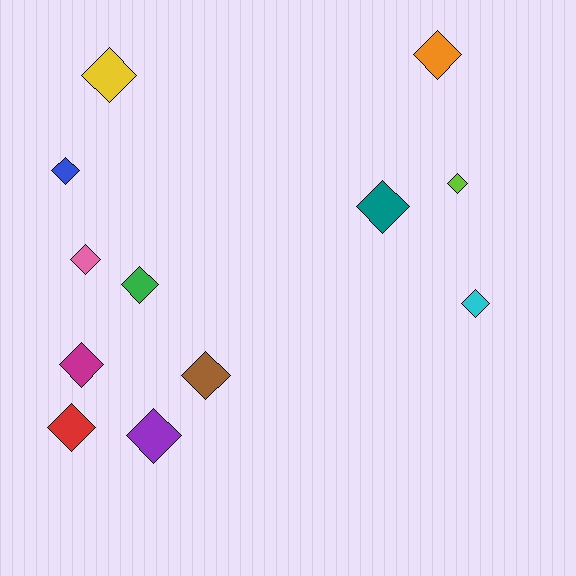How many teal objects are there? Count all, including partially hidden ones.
There is 1 teal object.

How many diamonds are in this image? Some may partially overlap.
There are 12 diamonds.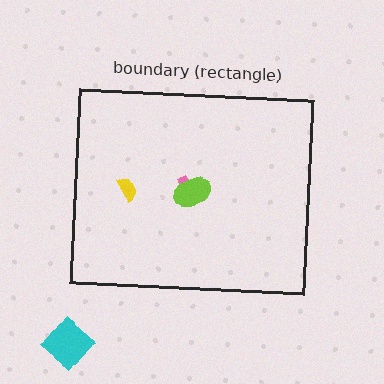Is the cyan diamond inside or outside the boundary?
Outside.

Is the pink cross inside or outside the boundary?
Inside.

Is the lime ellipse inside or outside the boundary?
Inside.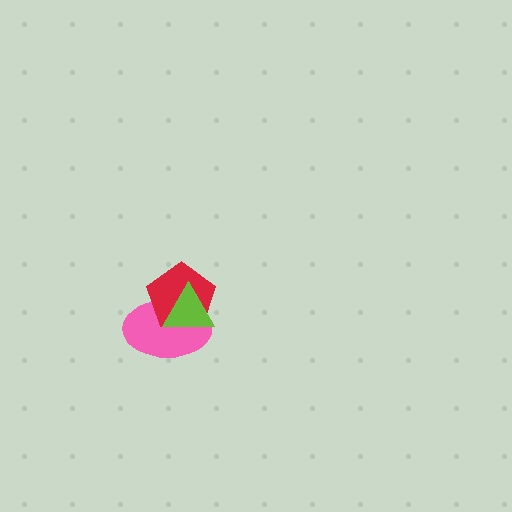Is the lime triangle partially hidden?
No, no other shape covers it.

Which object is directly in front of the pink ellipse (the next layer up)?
The red pentagon is directly in front of the pink ellipse.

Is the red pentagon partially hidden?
Yes, it is partially covered by another shape.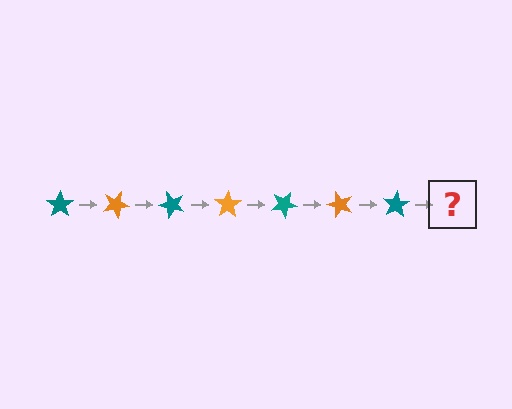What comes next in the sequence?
The next element should be an orange star, rotated 175 degrees from the start.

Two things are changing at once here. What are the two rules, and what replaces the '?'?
The two rules are that it rotates 25 degrees each step and the color cycles through teal and orange. The '?' should be an orange star, rotated 175 degrees from the start.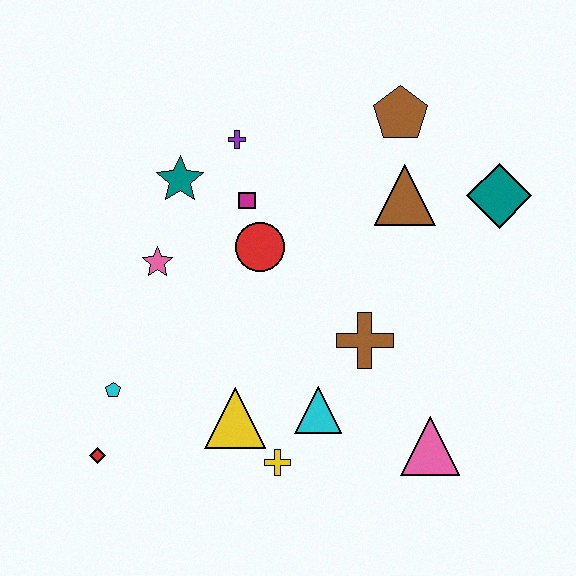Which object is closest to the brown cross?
The cyan triangle is closest to the brown cross.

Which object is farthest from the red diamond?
The teal diamond is farthest from the red diamond.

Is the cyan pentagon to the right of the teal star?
No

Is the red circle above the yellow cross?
Yes